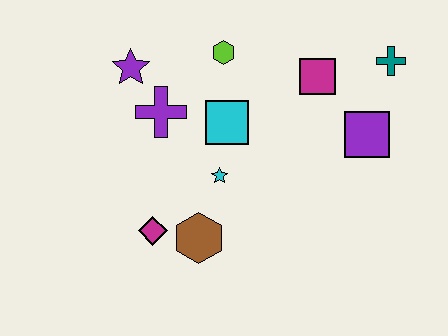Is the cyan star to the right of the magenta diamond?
Yes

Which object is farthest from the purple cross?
The teal cross is farthest from the purple cross.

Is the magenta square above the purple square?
Yes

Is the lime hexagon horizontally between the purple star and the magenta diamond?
No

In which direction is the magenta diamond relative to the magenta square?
The magenta diamond is to the left of the magenta square.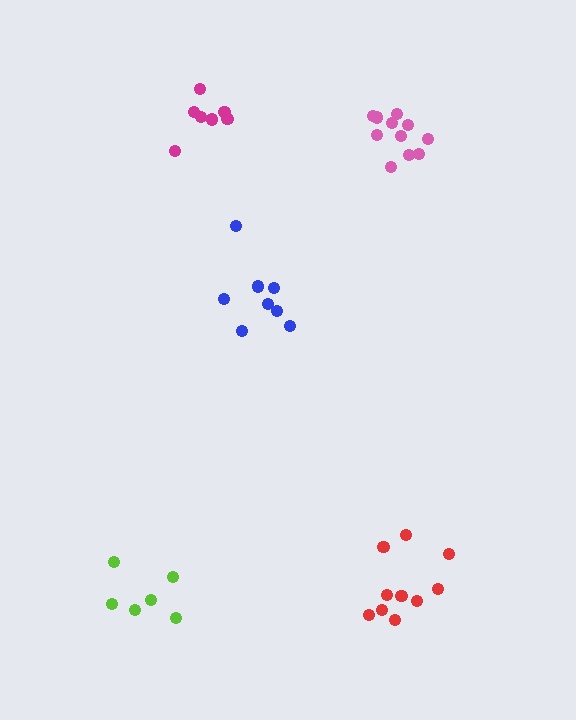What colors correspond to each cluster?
The clusters are colored: magenta, blue, pink, lime, red.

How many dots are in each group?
Group 1: 7 dots, Group 2: 8 dots, Group 3: 11 dots, Group 4: 6 dots, Group 5: 10 dots (42 total).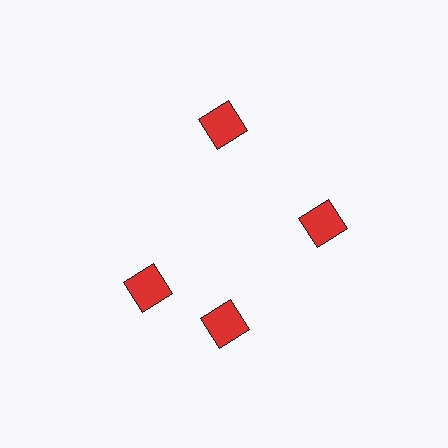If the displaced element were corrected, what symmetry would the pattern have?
It would have 4-fold rotational symmetry — the pattern would map onto itself every 90 degrees.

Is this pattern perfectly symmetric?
No. The 4 red diamonds are arranged in a ring, but one element near the 9 o'clock position is rotated out of alignment along the ring, breaking the 4-fold rotational symmetry.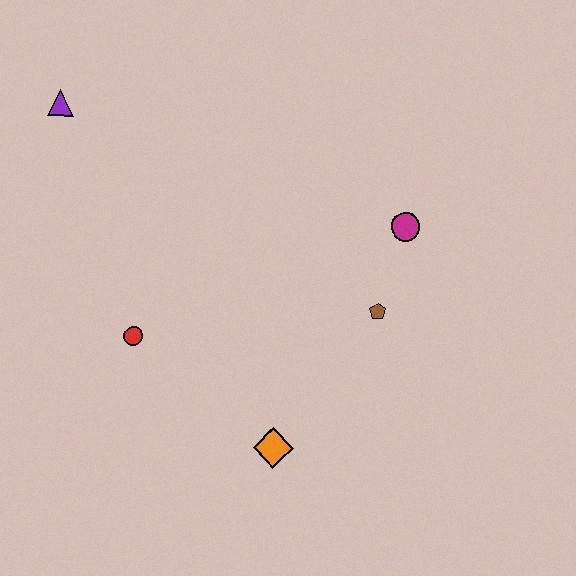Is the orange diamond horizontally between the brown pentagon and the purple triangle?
Yes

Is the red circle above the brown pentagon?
No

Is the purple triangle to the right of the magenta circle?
No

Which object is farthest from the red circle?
The magenta circle is farthest from the red circle.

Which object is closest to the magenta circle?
The brown pentagon is closest to the magenta circle.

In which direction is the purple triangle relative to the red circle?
The purple triangle is above the red circle.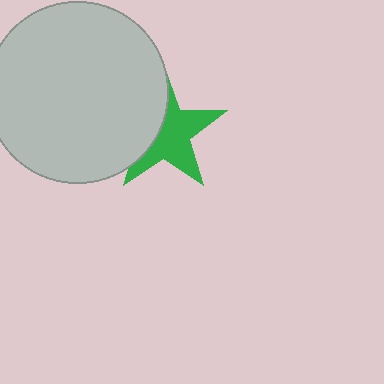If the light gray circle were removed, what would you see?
You would see the complete green star.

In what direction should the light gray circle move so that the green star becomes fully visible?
The light gray circle should move left. That is the shortest direction to clear the overlap and leave the green star fully visible.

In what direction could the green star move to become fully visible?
The green star could move right. That would shift it out from behind the light gray circle entirely.